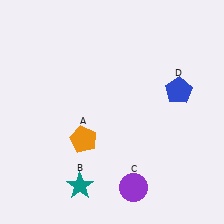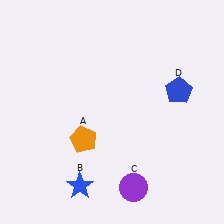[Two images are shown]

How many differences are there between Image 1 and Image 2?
There is 1 difference between the two images.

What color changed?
The star (B) changed from teal in Image 1 to blue in Image 2.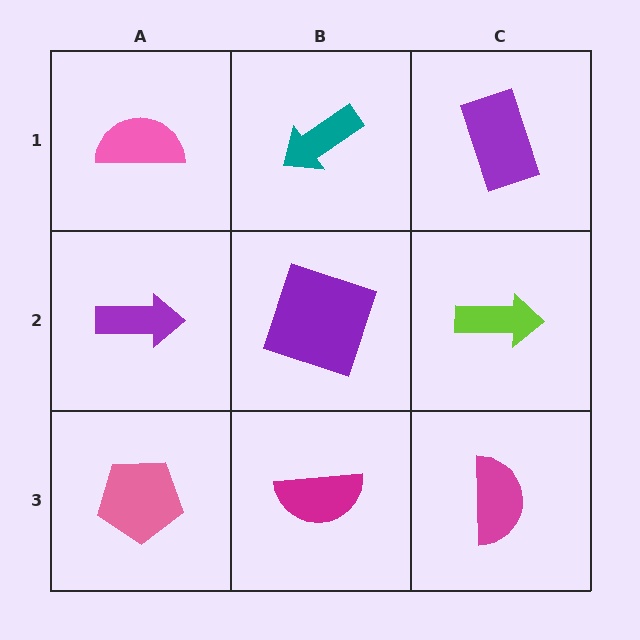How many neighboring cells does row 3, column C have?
2.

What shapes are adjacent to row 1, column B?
A purple square (row 2, column B), a pink semicircle (row 1, column A), a purple rectangle (row 1, column C).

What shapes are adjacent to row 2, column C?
A purple rectangle (row 1, column C), a magenta semicircle (row 3, column C), a purple square (row 2, column B).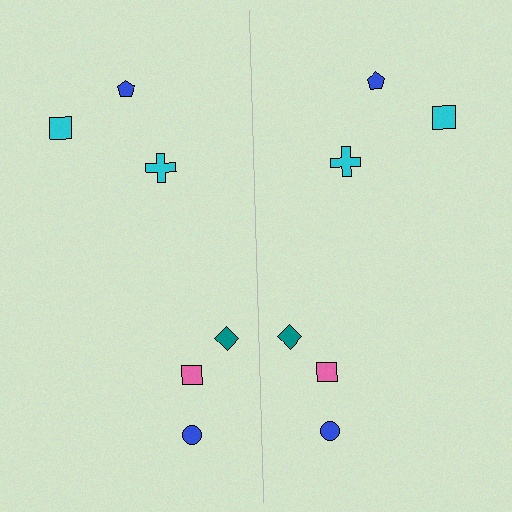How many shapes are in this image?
There are 12 shapes in this image.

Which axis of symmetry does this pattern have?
The pattern has a vertical axis of symmetry running through the center of the image.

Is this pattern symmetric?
Yes, this pattern has bilateral (reflection) symmetry.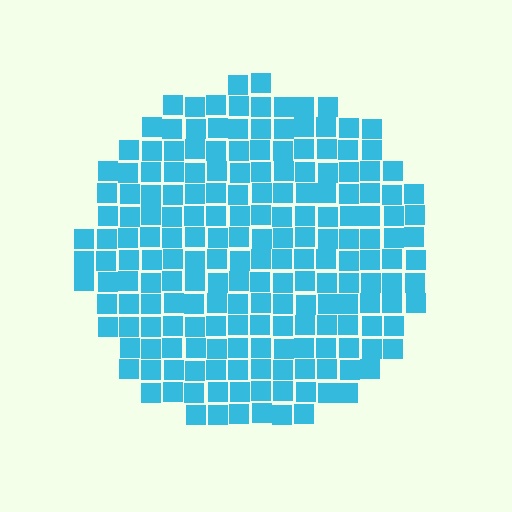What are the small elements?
The small elements are squares.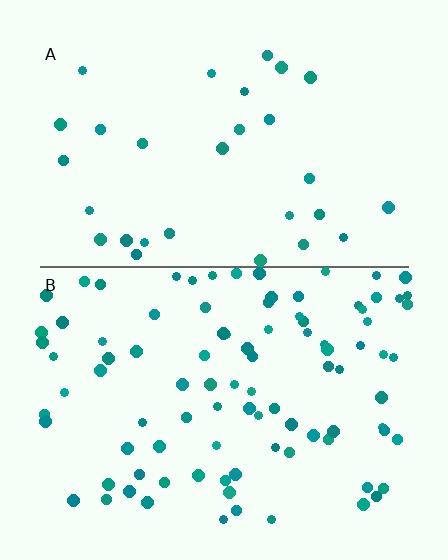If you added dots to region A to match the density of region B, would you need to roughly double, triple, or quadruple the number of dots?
Approximately triple.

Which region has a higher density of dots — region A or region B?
B (the bottom).